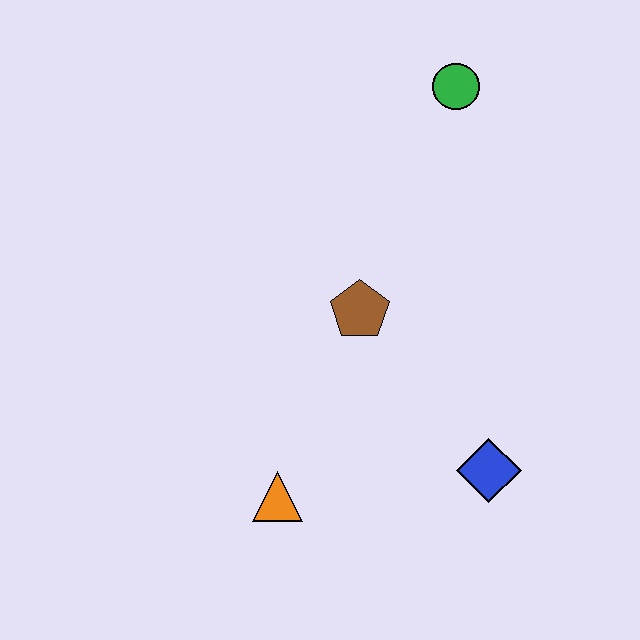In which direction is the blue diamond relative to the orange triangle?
The blue diamond is to the right of the orange triangle.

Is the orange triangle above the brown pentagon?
No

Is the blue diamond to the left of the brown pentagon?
No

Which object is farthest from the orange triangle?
The green circle is farthest from the orange triangle.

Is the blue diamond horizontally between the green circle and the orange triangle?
No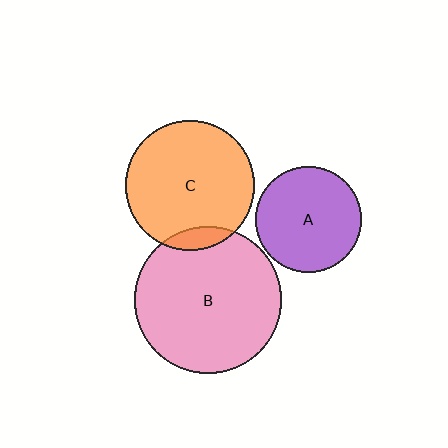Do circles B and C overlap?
Yes.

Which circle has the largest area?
Circle B (pink).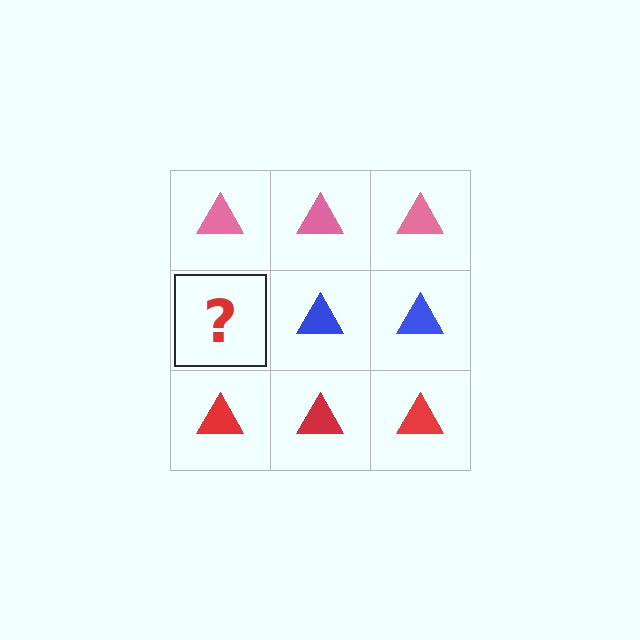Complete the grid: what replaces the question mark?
The question mark should be replaced with a blue triangle.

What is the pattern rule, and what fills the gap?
The rule is that each row has a consistent color. The gap should be filled with a blue triangle.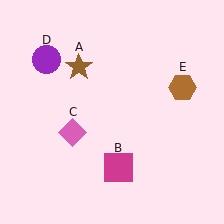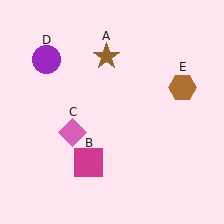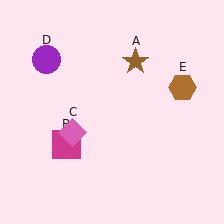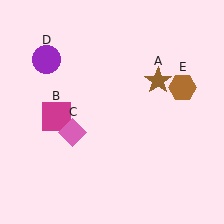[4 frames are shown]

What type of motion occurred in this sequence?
The brown star (object A), magenta square (object B) rotated clockwise around the center of the scene.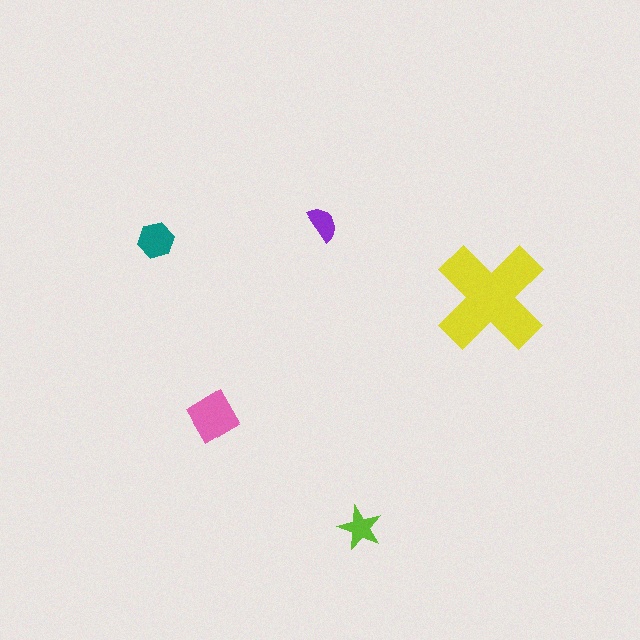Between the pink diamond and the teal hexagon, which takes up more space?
The pink diamond.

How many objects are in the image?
There are 5 objects in the image.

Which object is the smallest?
The purple semicircle.